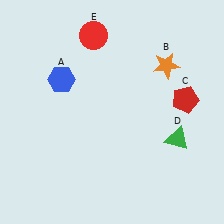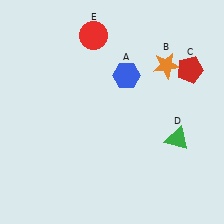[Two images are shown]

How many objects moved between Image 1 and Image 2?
2 objects moved between the two images.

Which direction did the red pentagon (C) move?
The red pentagon (C) moved up.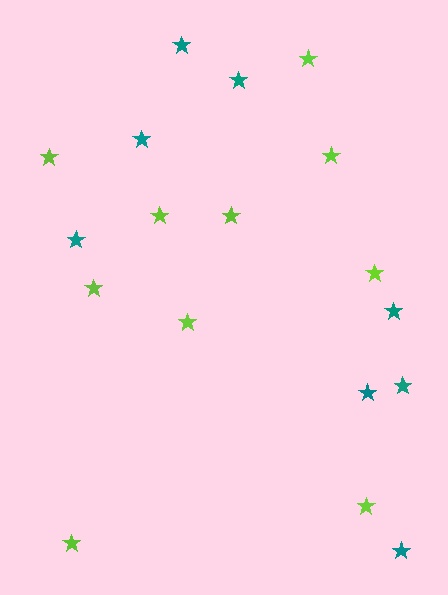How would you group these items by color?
There are 2 groups: one group of lime stars (10) and one group of teal stars (8).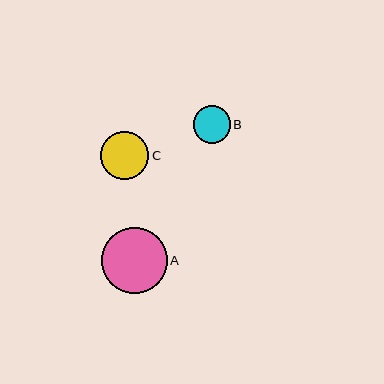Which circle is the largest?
Circle A is the largest with a size of approximately 66 pixels.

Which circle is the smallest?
Circle B is the smallest with a size of approximately 37 pixels.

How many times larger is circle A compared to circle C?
Circle A is approximately 1.4 times the size of circle C.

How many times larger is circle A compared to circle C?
Circle A is approximately 1.4 times the size of circle C.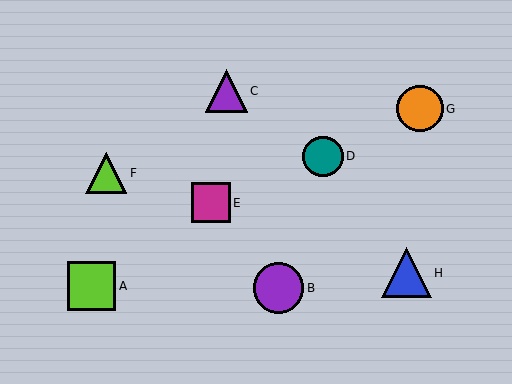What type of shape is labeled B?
Shape B is a purple circle.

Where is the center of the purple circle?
The center of the purple circle is at (279, 288).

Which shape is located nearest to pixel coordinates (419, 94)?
The orange circle (labeled G) at (420, 109) is nearest to that location.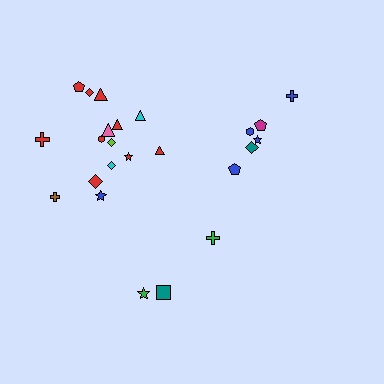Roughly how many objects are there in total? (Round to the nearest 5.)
Roughly 25 objects in total.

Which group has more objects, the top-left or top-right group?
The top-left group.